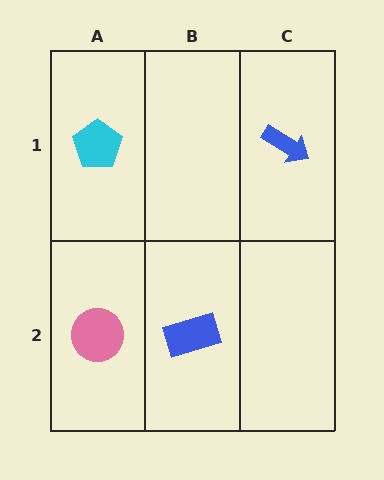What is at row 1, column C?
A blue arrow.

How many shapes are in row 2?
2 shapes.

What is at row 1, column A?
A cyan pentagon.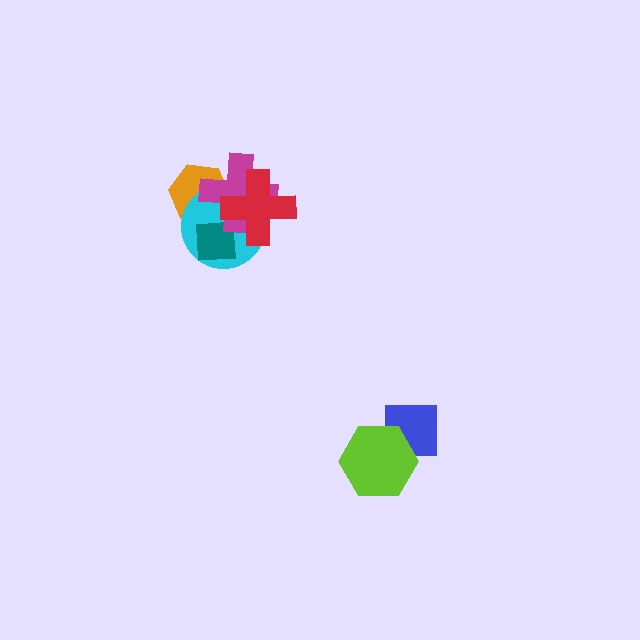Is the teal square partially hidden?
Yes, it is partially covered by another shape.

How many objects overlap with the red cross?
4 objects overlap with the red cross.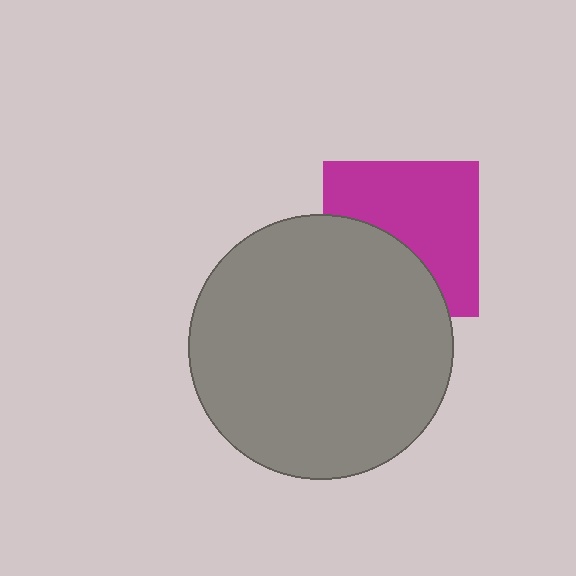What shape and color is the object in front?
The object in front is a gray circle.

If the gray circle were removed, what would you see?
You would see the complete magenta square.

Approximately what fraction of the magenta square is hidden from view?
Roughly 40% of the magenta square is hidden behind the gray circle.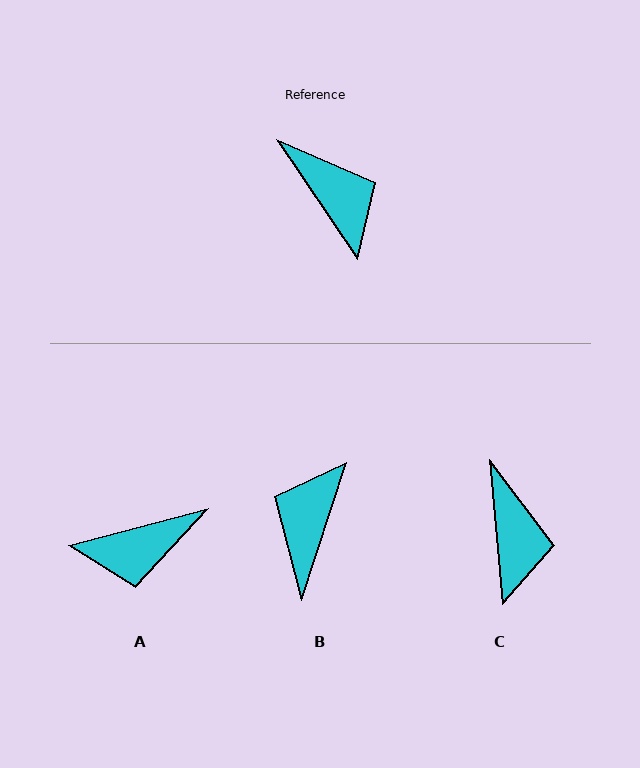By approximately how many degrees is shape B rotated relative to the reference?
Approximately 128 degrees counter-clockwise.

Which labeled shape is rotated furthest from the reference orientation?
B, about 128 degrees away.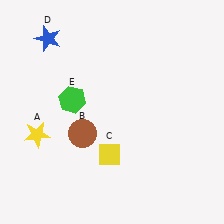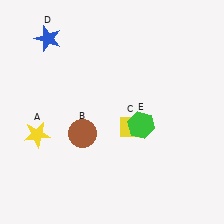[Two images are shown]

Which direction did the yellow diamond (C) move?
The yellow diamond (C) moved up.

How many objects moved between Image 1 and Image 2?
2 objects moved between the two images.